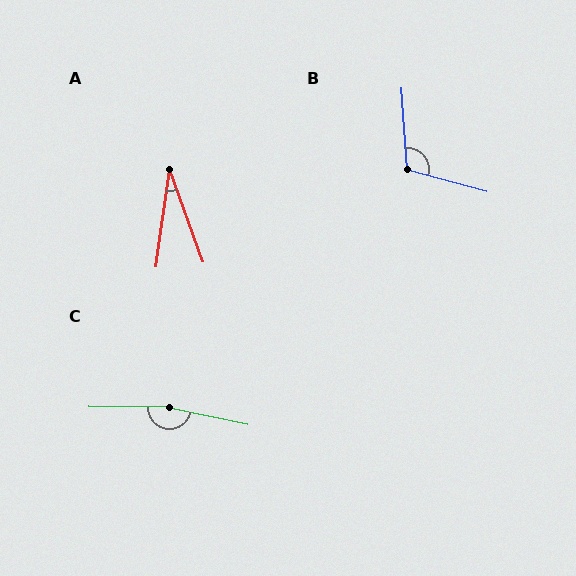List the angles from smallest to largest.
A (28°), B (109°), C (169°).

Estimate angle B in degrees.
Approximately 109 degrees.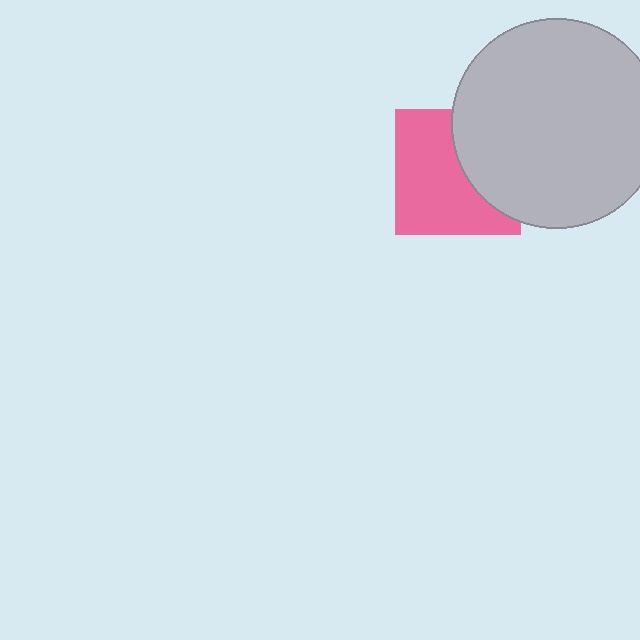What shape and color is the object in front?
The object in front is a light gray circle.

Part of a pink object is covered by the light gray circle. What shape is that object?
It is a square.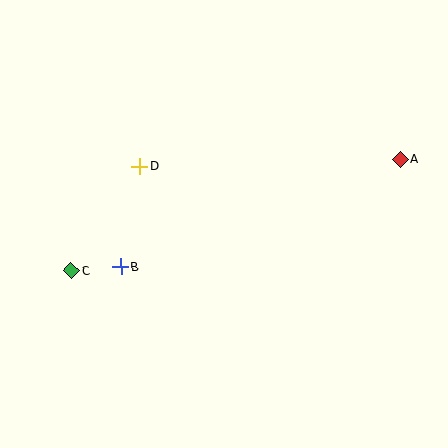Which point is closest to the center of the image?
Point D at (140, 166) is closest to the center.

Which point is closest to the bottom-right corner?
Point A is closest to the bottom-right corner.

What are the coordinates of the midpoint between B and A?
The midpoint between B and A is at (261, 213).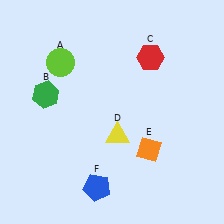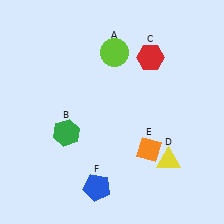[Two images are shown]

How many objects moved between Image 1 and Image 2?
3 objects moved between the two images.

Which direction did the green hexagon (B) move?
The green hexagon (B) moved down.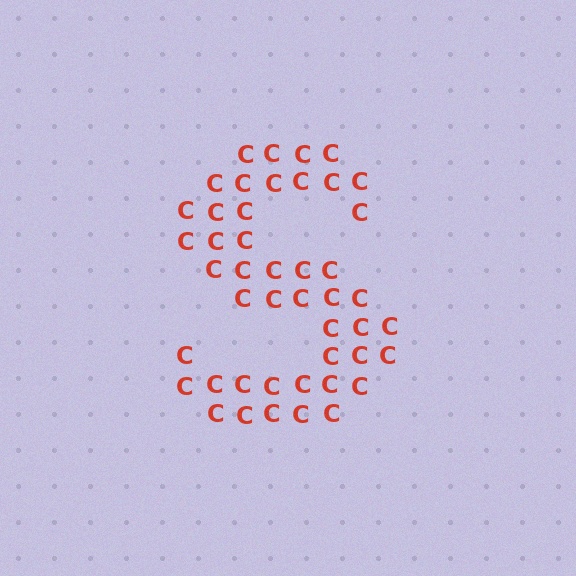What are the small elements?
The small elements are letter C's.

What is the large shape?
The large shape is the letter S.